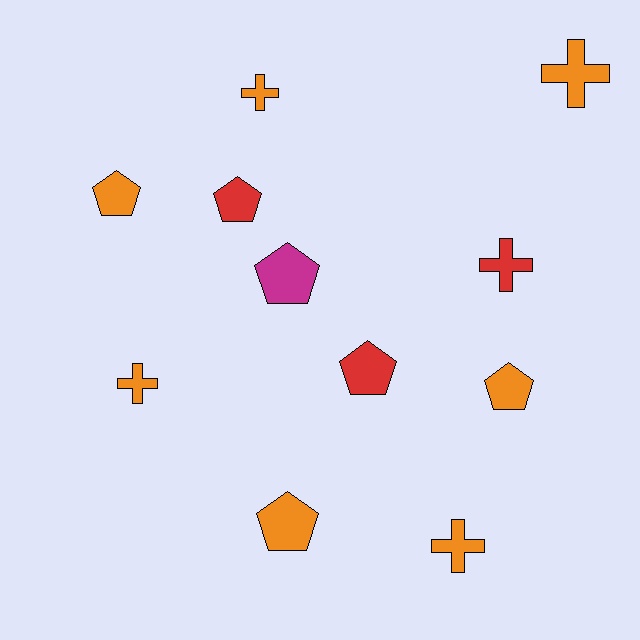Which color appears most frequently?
Orange, with 7 objects.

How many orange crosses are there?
There are 4 orange crosses.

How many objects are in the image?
There are 11 objects.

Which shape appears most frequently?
Pentagon, with 6 objects.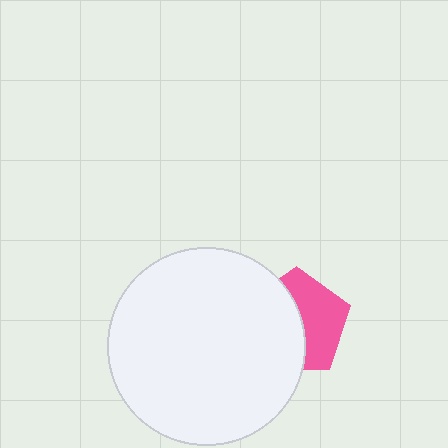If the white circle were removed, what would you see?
You would see the complete pink pentagon.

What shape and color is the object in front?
The object in front is a white circle.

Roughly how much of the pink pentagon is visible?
About half of it is visible (roughly 47%).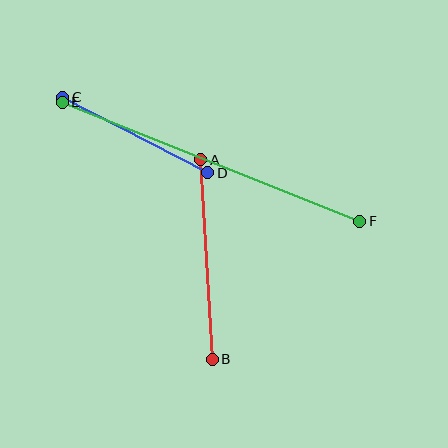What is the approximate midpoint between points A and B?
The midpoint is at approximately (207, 260) pixels.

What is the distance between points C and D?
The distance is approximately 164 pixels.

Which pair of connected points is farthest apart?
Points E and F are farthest apart.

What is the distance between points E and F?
The distance is approximately 320 pixels.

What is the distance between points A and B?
The distance is approximately 200 pixels.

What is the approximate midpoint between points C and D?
The midpoint is at approximately (135, 135) pixels.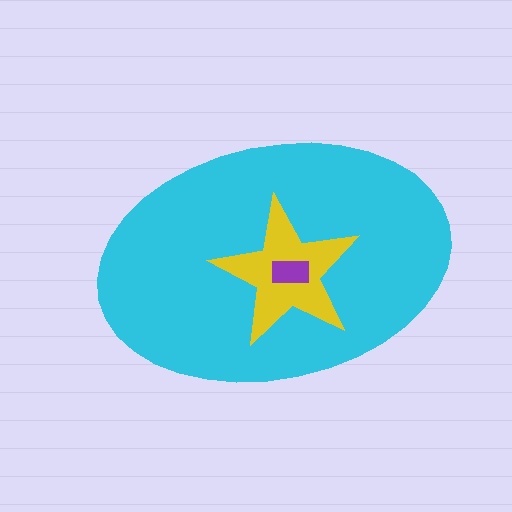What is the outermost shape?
The cyan ellipse.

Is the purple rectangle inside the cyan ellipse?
Yes.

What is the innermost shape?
The purple rectangle.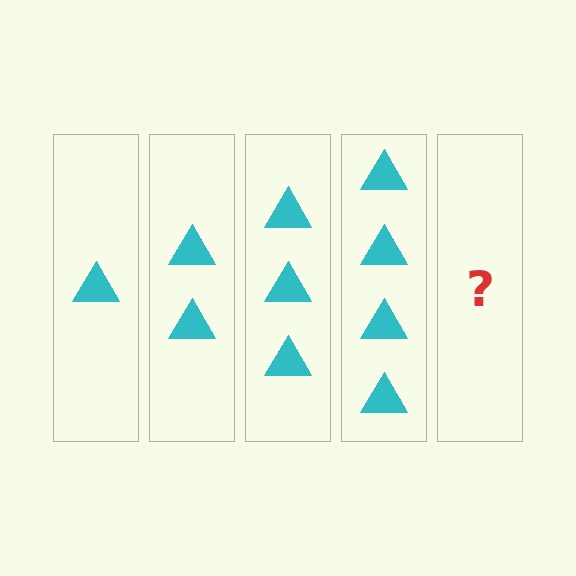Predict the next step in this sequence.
The next step is 5 triangles.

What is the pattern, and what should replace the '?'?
The pattern is that each step adds one more triangle. The '?' should be 5 triangles.